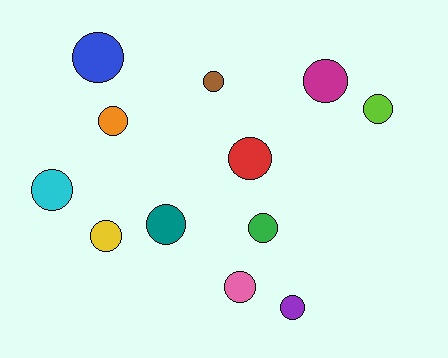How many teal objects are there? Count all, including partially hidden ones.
There is 1 teal object.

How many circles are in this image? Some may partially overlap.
There are 12 circles.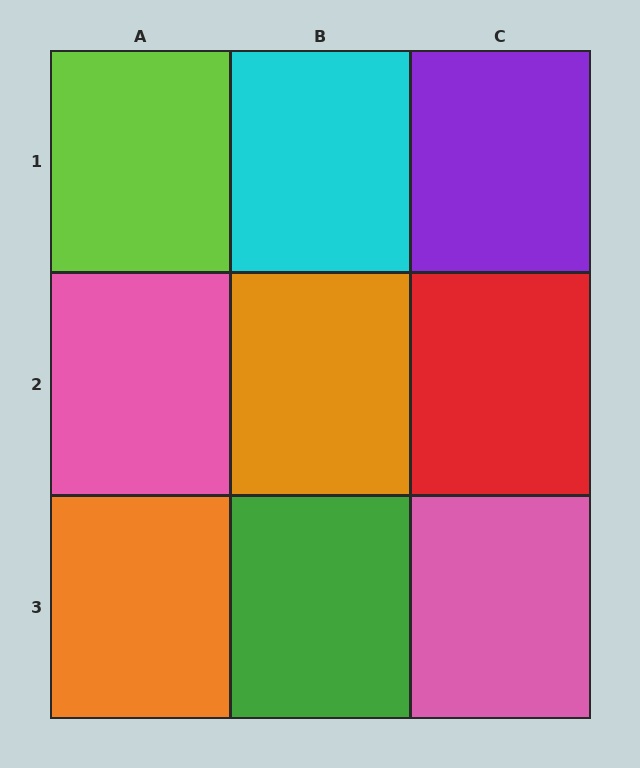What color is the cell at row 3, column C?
Pink.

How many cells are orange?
2 cells are orange.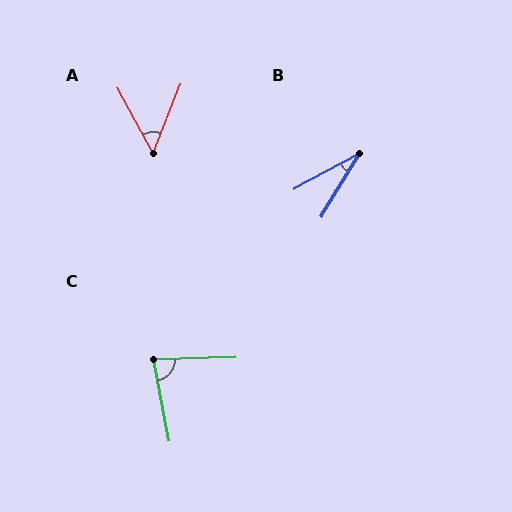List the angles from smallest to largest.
B (31°), A (50°), C (81°).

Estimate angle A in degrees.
Approximately 50 degrees.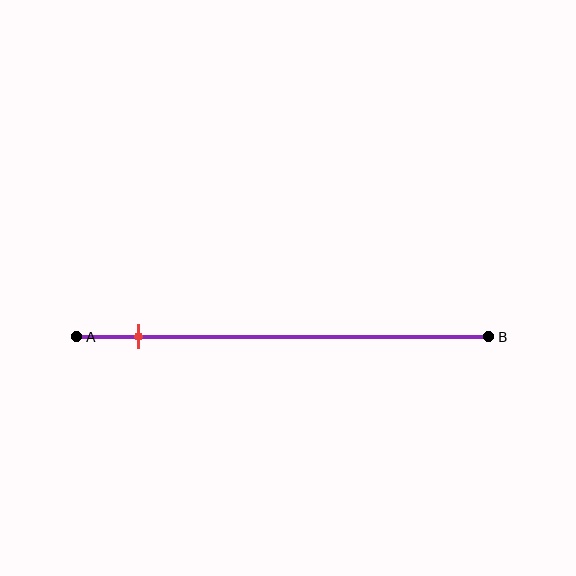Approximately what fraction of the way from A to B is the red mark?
The red mark is approximately 15% of the way from A to B.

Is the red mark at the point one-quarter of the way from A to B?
No, the mark is at about 15% from A, not at the 25% one-quarter point.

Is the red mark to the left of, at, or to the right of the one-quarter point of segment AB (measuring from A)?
The red mark is to the left of the one-quarter point of segment AB.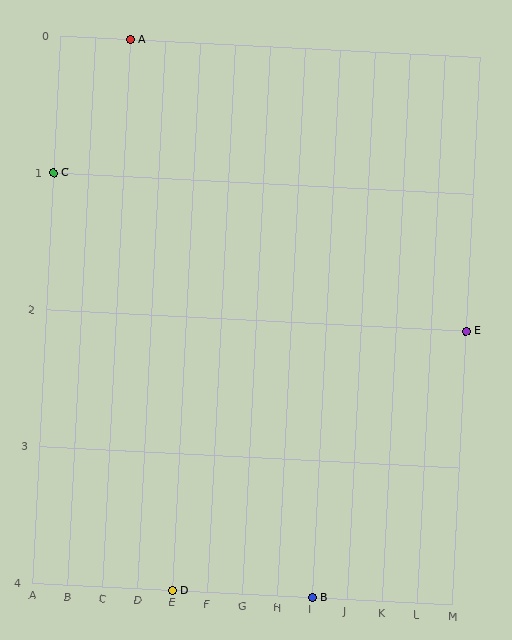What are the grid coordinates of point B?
Point B is at grid coordinates (I, 4).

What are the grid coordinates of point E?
Point E is at grid coordinates (M, 2).